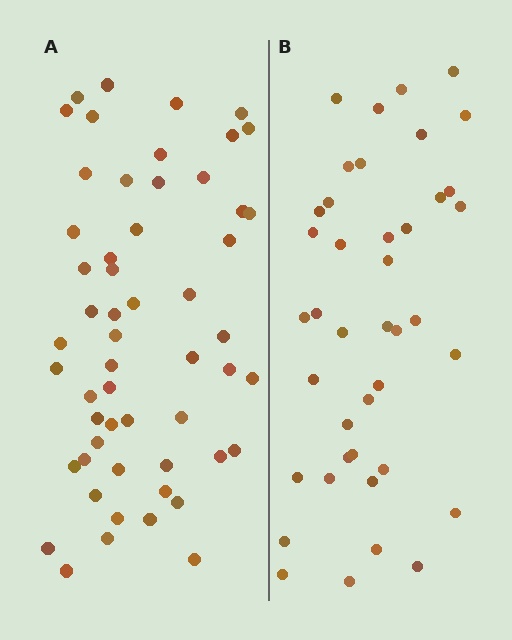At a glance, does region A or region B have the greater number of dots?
Region A (the left region) has more dots.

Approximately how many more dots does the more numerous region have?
Region A has approximately 15 more dots than region B.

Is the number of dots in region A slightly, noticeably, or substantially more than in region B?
Region A has noticeably more, but not dramatically so. The ratio is roughly 1.3 to 1.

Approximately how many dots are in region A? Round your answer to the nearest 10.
About 60 dots. (The exact count is 55, which rounds to 60.)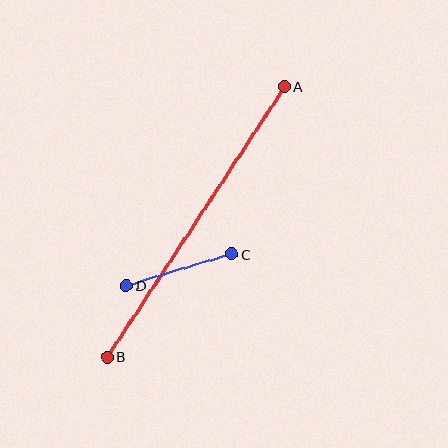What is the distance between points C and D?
The distance is approximately 110 pixels.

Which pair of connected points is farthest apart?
Points A and B are farthest apart.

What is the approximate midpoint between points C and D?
The midpoint is at approximately (179, 270) pixels.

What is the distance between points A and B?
The distance is approximately 323 pixels.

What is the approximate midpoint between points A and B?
The midpoint is at approximately (196, 222) pixels.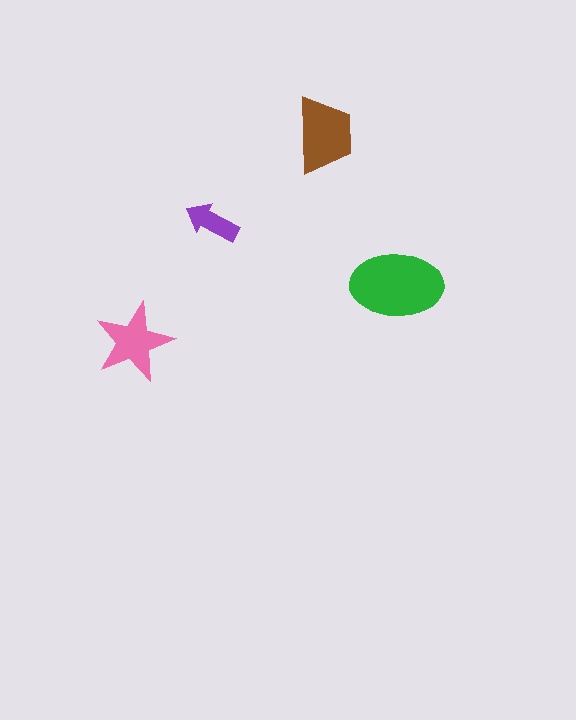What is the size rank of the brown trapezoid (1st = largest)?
2nd.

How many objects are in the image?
There are 4 objects in the image.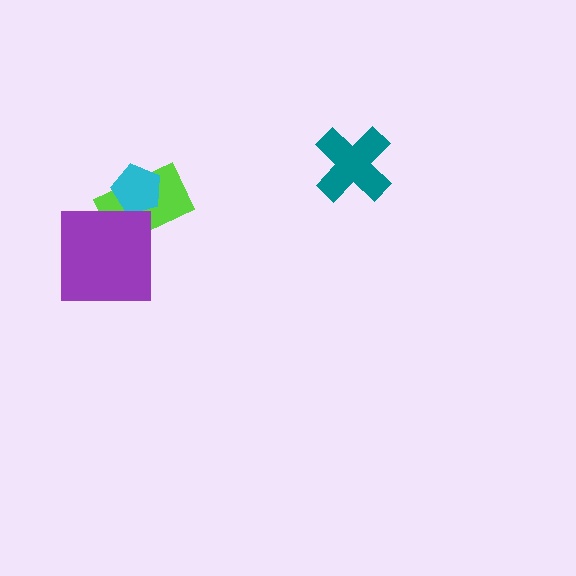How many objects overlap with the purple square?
1 object overlaps with the purple square.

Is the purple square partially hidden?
No, no other shape covers it.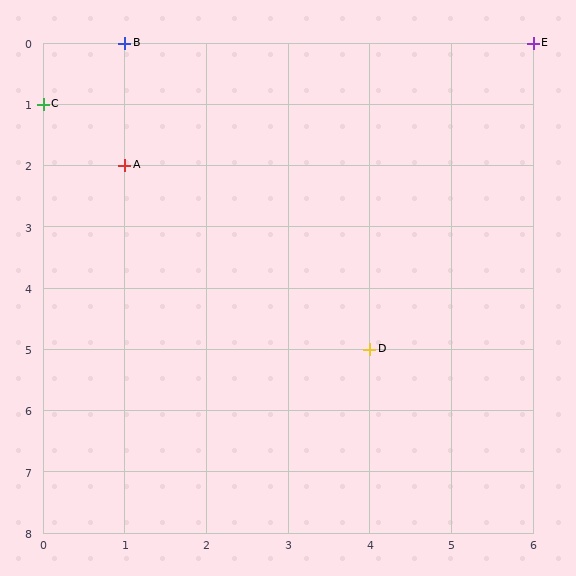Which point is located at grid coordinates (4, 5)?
Point D is at (4, 5).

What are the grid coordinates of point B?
Point B is at grid coordinates (1, 0).